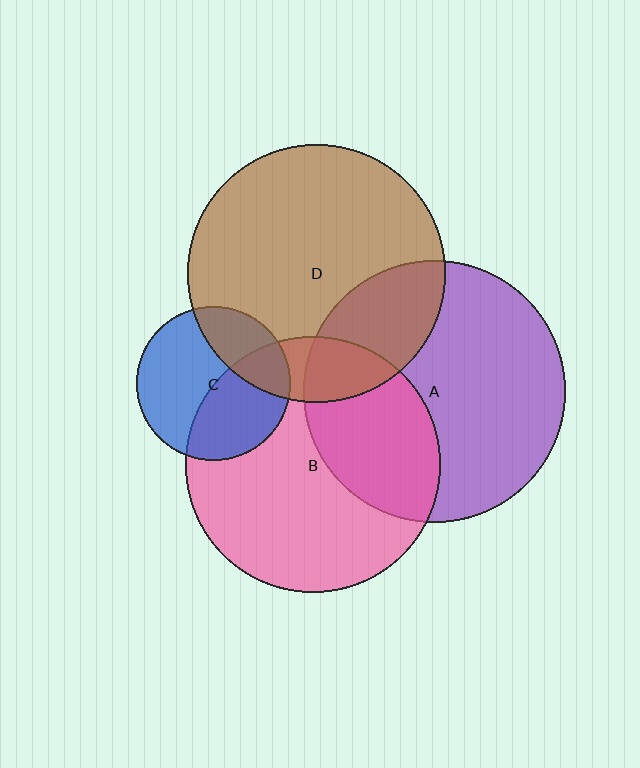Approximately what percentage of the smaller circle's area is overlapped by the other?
Approximately 45%.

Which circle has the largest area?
Circle A (purple).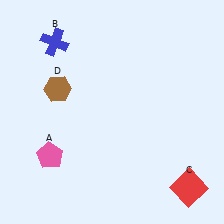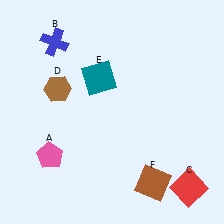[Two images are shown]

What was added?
A teal square (E), a brown square (F) were added in Image 2.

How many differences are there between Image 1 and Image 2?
There are 2 differences between the two images.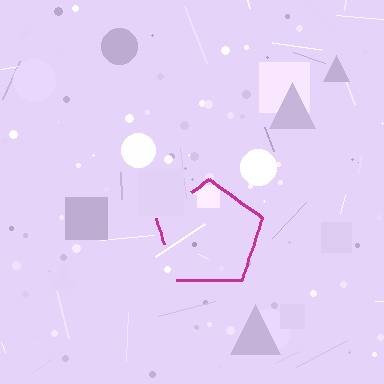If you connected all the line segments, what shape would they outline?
They would outline a pentagon.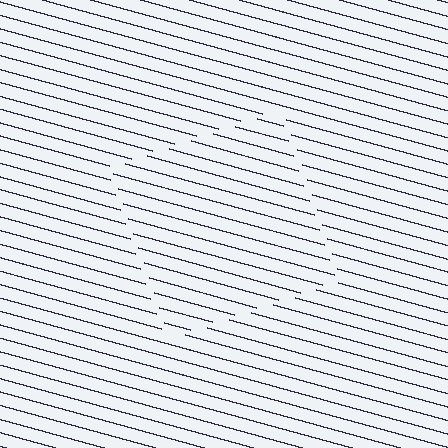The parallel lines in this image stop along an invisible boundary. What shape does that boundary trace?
An illusory square. The interior of the shape contains the same grating, shifted by half a period — the contour is defined by the phase discontinuity where line-ends from the inner and outer gratings abut.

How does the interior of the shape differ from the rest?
The interior of the shape contains the same grating, shifted by half a period — the contour is defined by the phase discontinuity where line-ends from the inner and outer gratings abut.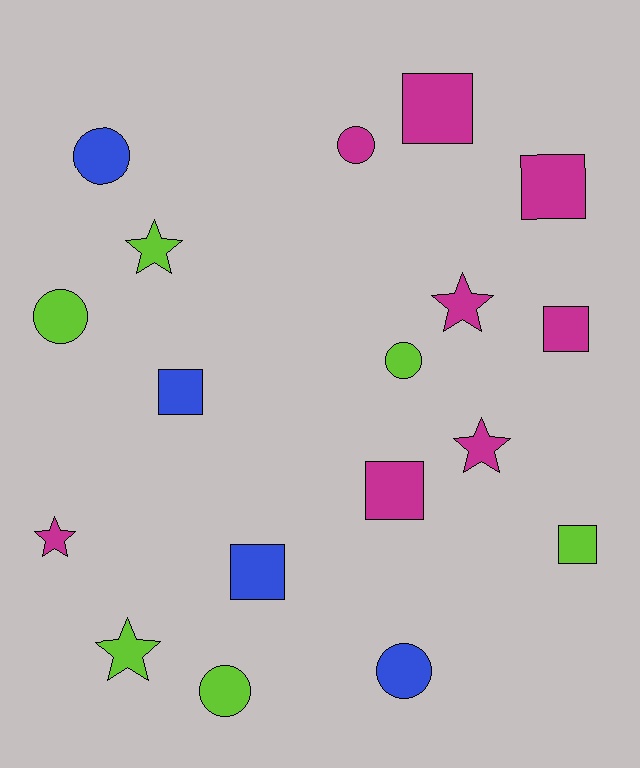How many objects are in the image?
There are 18 objects.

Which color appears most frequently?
Magenta, with 8 objects.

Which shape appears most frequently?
Square, with 7 objects.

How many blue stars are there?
There are no blue stars.